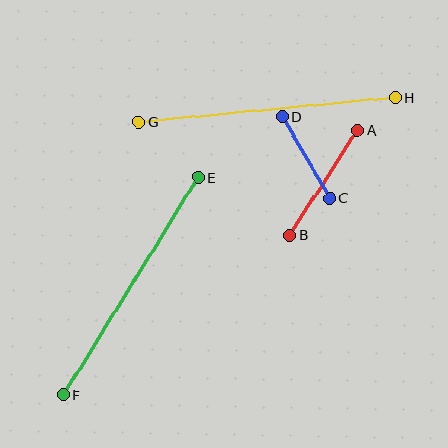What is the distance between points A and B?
The distance is approximately 125 pixels.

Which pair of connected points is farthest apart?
Points G and H are farthest apart.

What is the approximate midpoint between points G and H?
The midpoint is at approximately (267, 110) pixels.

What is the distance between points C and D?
The distance is approximately 94 pixels.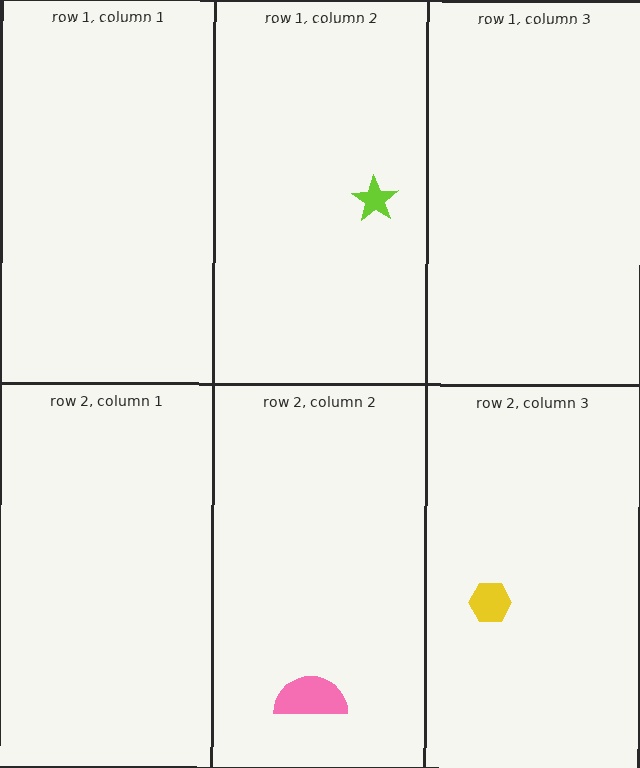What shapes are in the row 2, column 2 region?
The pink semicircle.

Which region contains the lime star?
The row 1, column 2 region.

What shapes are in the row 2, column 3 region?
The yellow hexagon.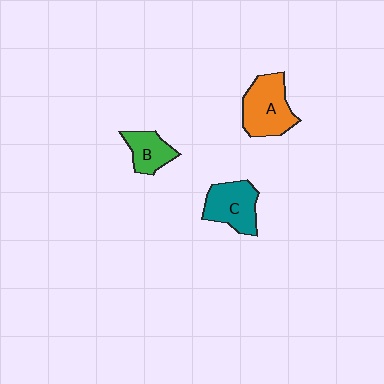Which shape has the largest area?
Shape A (orange).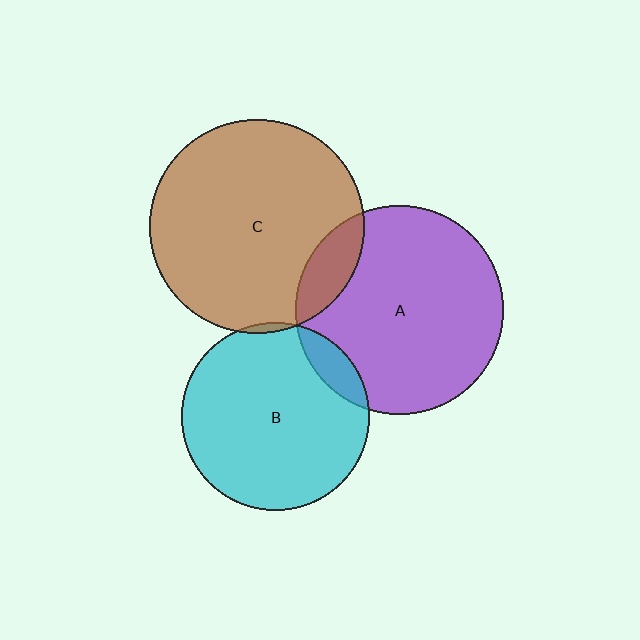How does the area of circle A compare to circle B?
Approximately 1.2 times.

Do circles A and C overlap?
Yes.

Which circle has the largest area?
Circle C (brown).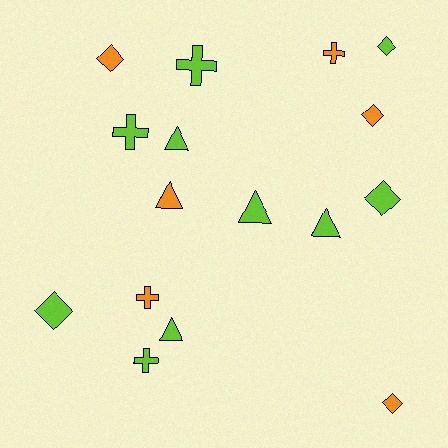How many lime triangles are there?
There are 4 lime triangles.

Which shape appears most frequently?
Diamond, with 6 objects.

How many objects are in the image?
There are 16 objects.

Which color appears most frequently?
Lime, with 10 objects.